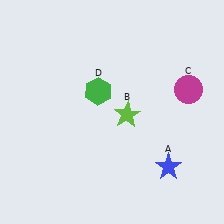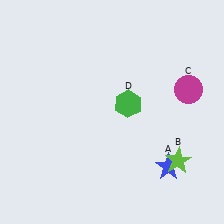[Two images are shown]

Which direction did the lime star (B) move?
The lime star (B) moved right.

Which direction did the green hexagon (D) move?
The green hexagon (D) moved right.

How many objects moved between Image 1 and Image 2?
2 objects moved between the two images.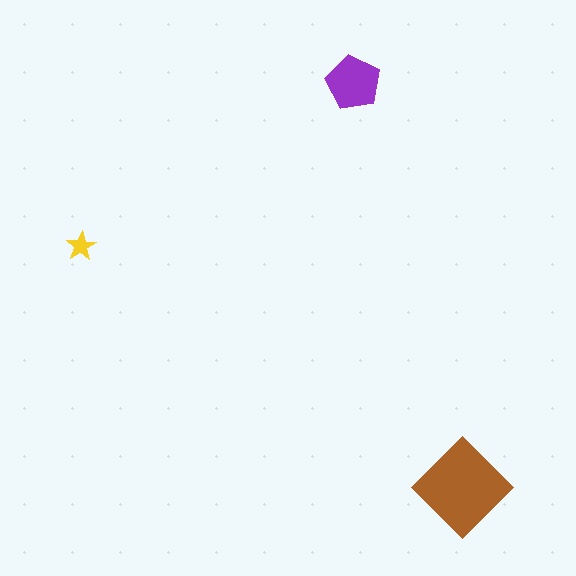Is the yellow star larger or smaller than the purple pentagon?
Smaller.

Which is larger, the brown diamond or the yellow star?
The brown diamond.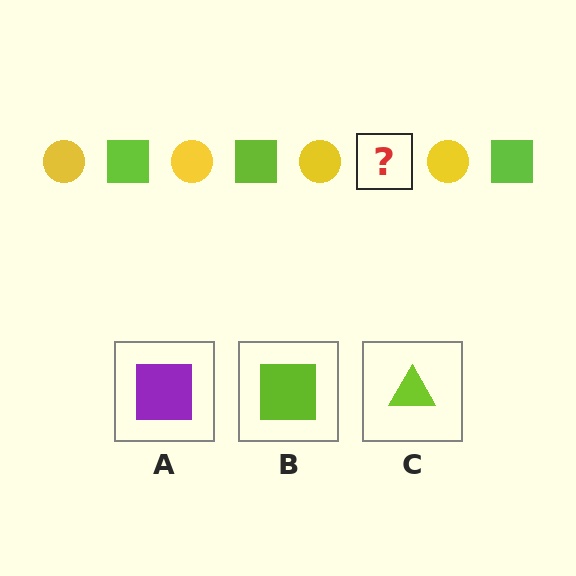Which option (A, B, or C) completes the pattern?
B.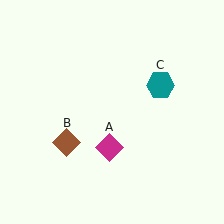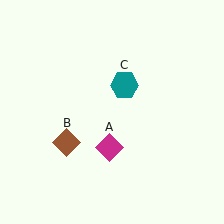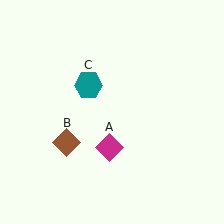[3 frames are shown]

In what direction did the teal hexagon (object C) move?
The teal hexagon (object C) moved left.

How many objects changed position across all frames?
1 object changed position: teal hexagon (object C).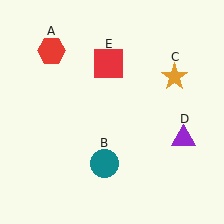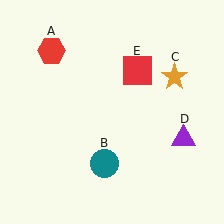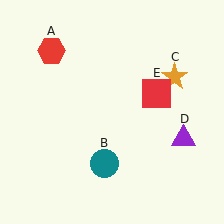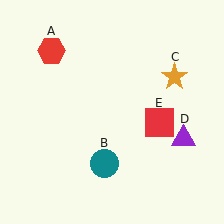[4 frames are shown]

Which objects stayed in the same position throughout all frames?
Red hexagon (object A) and teal circle (object B) and orange star (object C) and purple triangle (object D) remained stationary.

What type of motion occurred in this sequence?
The red square (object E) rotated clockwise around the center of the scene.